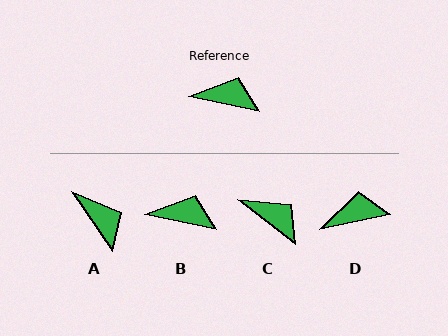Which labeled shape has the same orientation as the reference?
B.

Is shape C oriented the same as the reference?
No, it is off by about 27 degrees.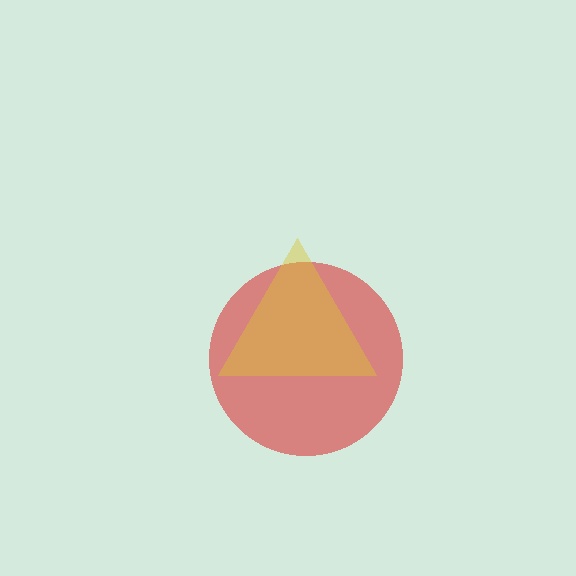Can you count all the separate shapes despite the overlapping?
Yes, there are 2 separate shapes.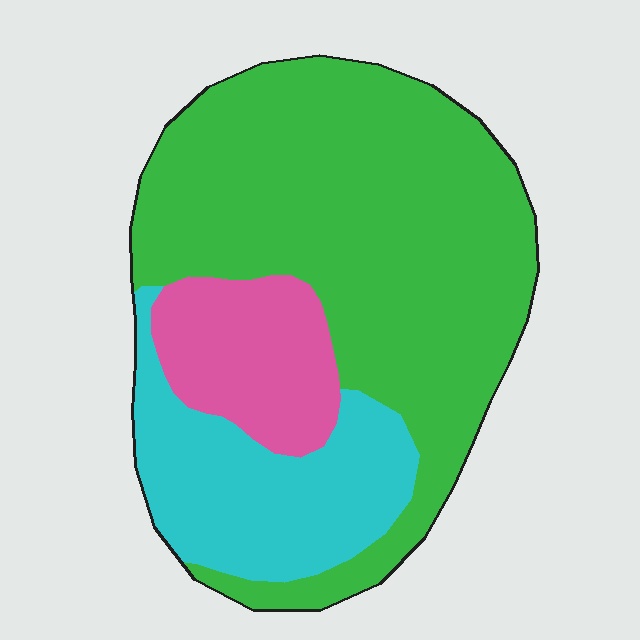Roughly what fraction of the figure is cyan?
Cyan covers 23% of the figure.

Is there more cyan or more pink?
Cyan.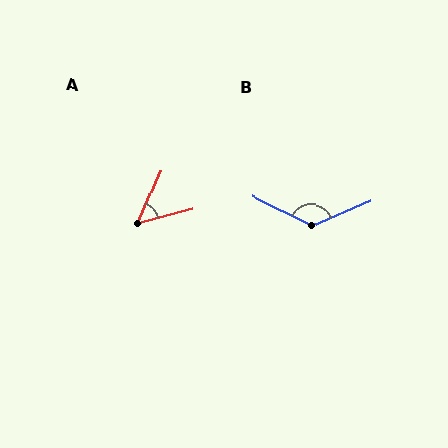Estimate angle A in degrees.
Approximately 52 degrees.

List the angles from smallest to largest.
A (52°), B (131°).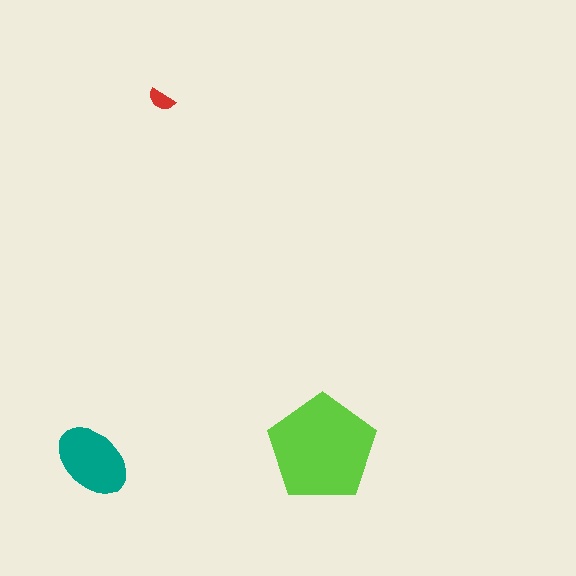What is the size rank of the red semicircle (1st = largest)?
3rd.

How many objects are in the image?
There are 3 objects in the image.